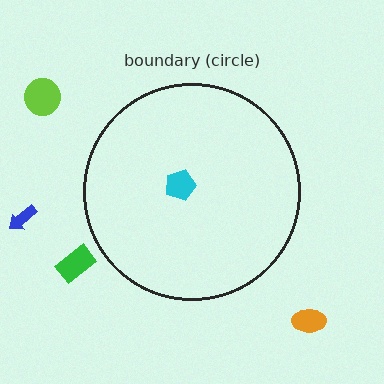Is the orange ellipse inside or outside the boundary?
Outside.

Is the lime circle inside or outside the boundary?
Outside.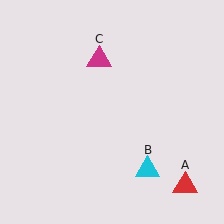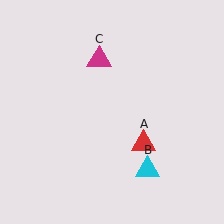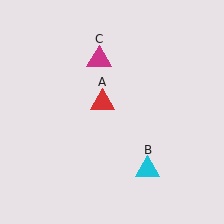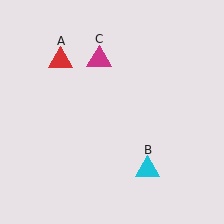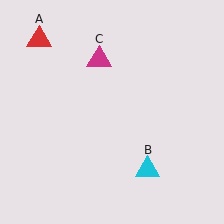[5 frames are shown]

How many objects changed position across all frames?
1 object changed position: red triangle (object A).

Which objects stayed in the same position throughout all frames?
Cyan triangle (object B) and magenta triangle (object C) remained stationary.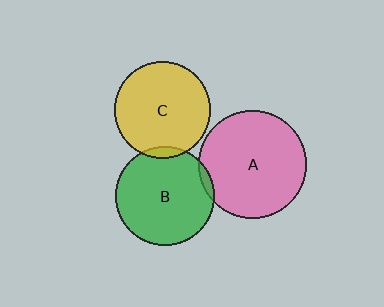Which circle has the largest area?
Circle A (pink).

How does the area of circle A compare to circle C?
Approximately 1.3 times.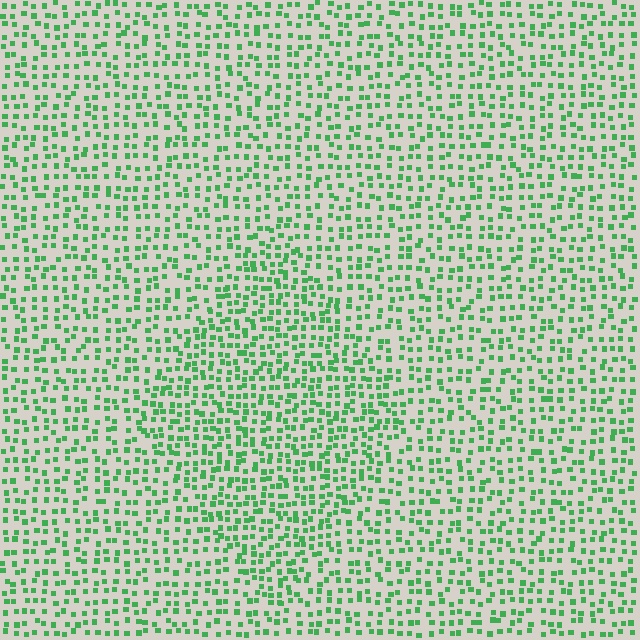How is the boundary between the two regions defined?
The boundary is defined by a change in element density (approximately 1.5x ratio). All elements are the same color, size, and shape.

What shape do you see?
I see a diamond.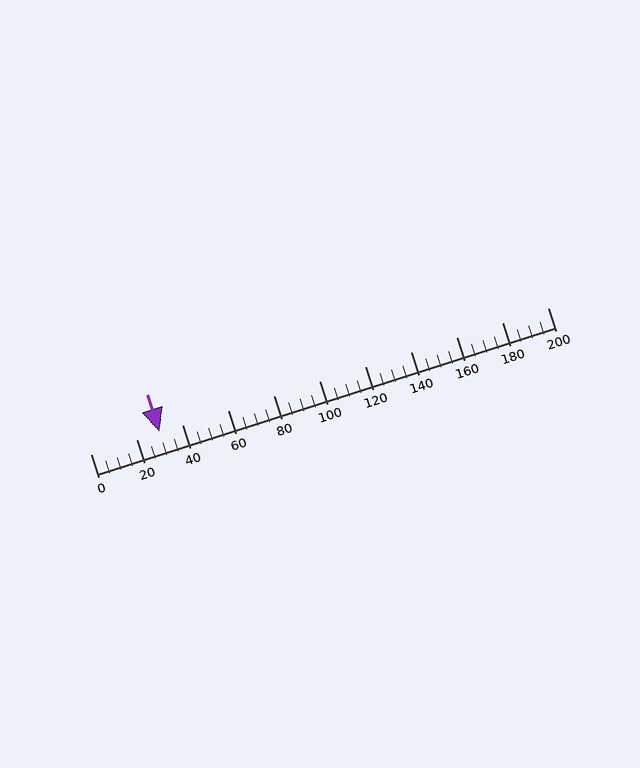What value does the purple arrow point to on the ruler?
The purple arrow points to approximately 30.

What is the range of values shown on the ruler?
The ruler shows values from 0 to 200.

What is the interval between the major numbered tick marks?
The major tick marks are spaced 20 units apart.